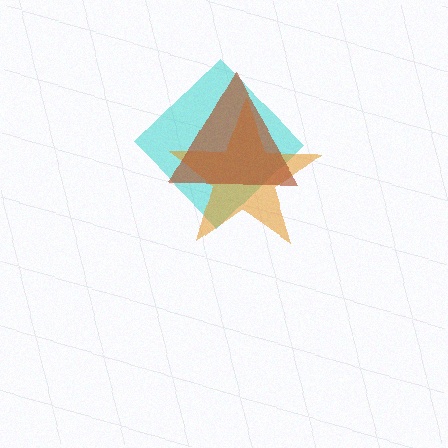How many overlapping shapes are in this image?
There are 3 overlapping shapes in the image.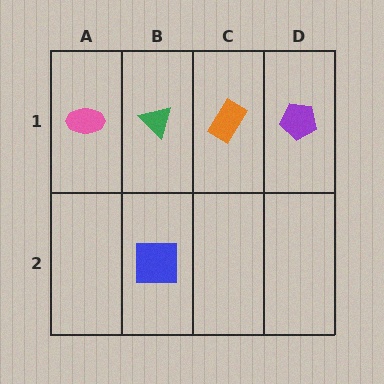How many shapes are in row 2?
1 shape.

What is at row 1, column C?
An orange rectangle.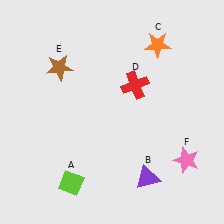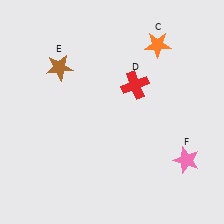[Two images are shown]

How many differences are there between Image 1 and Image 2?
There are 2 differences between the two images.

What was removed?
The purple triangle (B), the lime diamond (A) were removed in Image 2.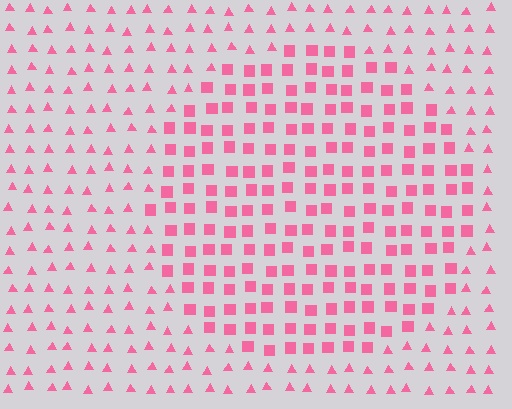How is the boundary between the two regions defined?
The boundary is defined by a change in element shape: squares inside vs. triangles outside. All elements share the same color and spacing.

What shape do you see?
I see a circle.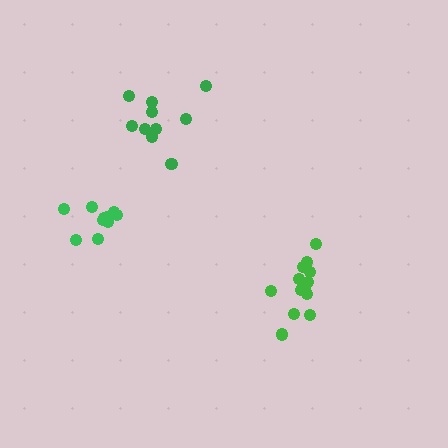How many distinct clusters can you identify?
There are 3 distinct clusters.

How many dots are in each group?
Group 1: 10 dots, Group 2: 10 dots, Group 3: 13 dots (33 total).